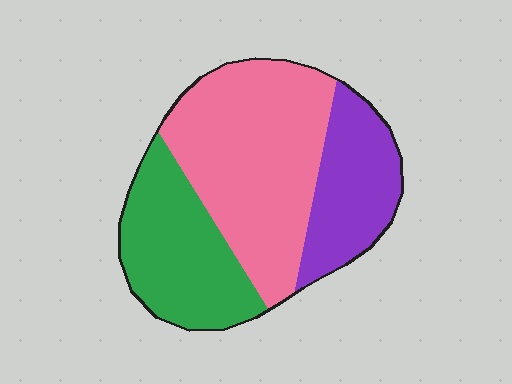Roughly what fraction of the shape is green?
Green covers roughly 30% of the shape.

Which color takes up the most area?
Pink, at roughly 50%.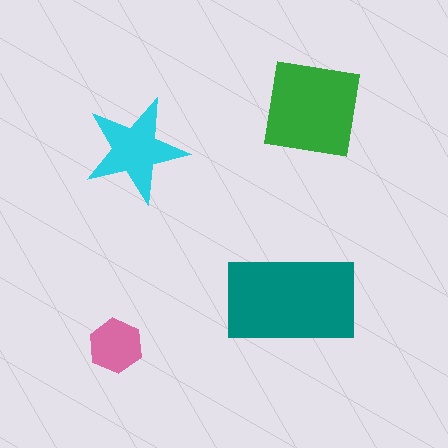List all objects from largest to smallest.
The teal rectangle, the green square, the cyan star, the pink hexagon.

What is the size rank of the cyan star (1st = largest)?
3rd.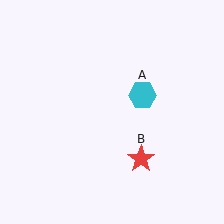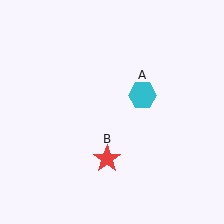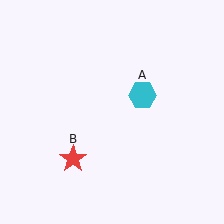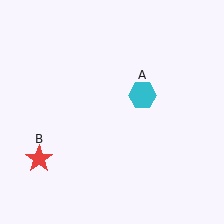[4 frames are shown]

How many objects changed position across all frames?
1 object changed position: red star (object B).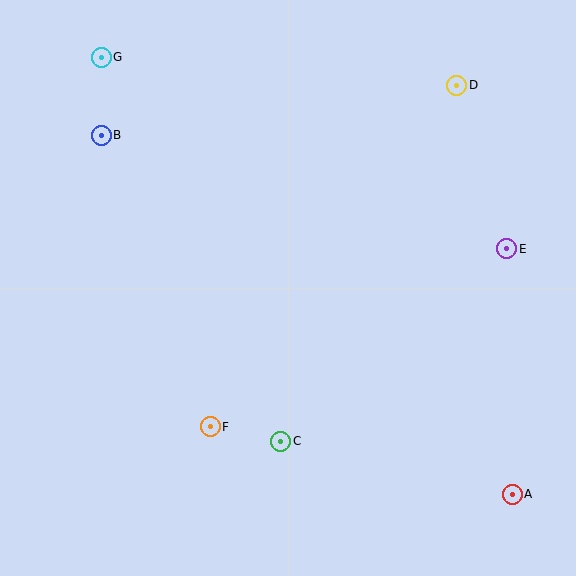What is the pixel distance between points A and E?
The distance between A and E is 246 pixels.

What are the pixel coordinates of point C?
Point C is at (281, 441).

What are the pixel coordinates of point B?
Point B is at (101, 135).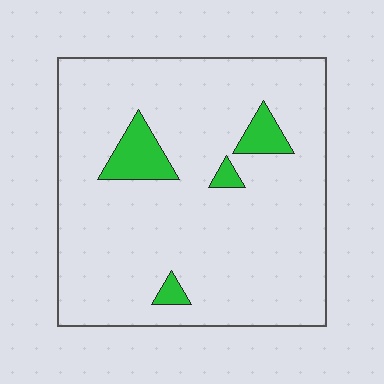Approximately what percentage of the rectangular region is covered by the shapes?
Approximately 10%.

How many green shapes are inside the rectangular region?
4.